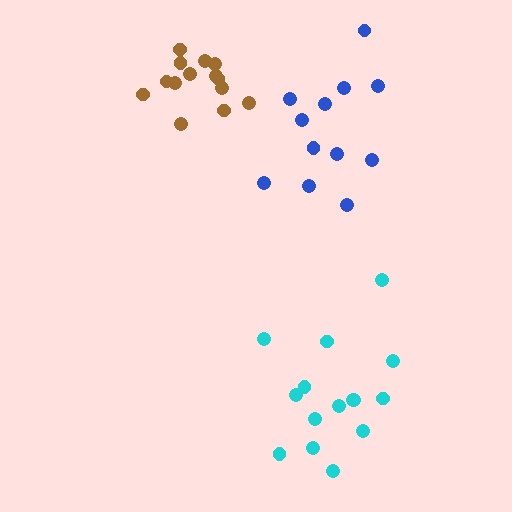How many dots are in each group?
Group 1: 12 dots, Group 2: 15 dots, Group 3: 14 dots (41 total).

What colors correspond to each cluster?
The clusters are colored: blue, cyan, brown.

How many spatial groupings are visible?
There are 3 spatial groupings.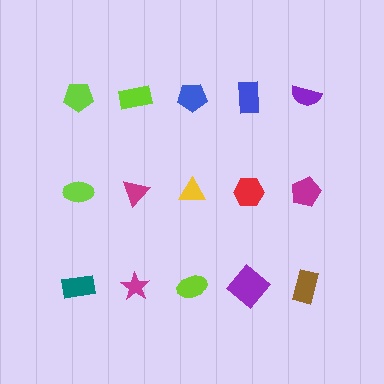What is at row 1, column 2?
A lime rectangle.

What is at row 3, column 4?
A purple diamond.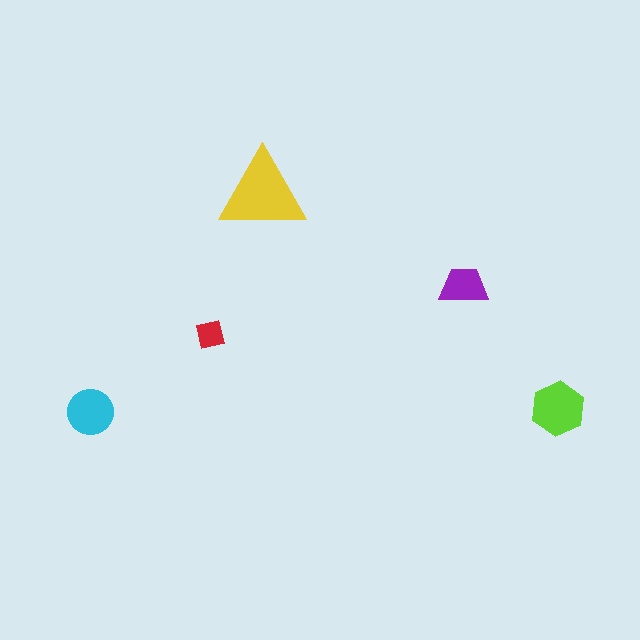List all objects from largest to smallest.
The yellow triangle, the lime hexagon, the cyan circle, the purple trapezoid, the red square.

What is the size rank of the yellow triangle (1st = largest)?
1st.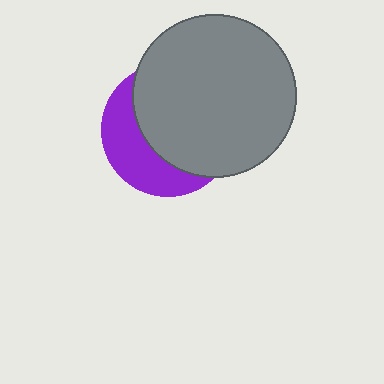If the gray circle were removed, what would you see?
You would see the complete purple circle.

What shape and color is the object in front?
The object in front is a gray circle.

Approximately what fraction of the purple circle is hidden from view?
Roughly 64% of the purple circle is hidden behind the gray circle.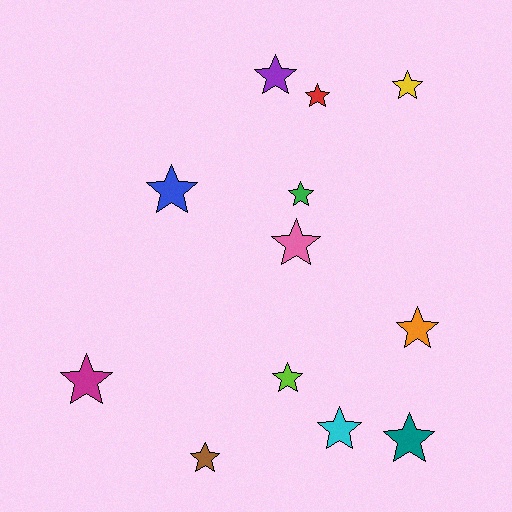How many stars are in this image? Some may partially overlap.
There are 12 stars.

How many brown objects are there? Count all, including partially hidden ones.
There is 1 brown object.